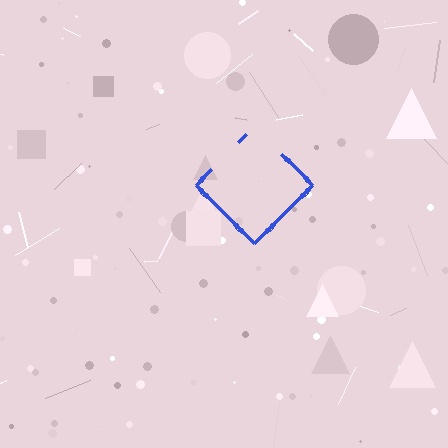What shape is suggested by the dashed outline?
The dashed outline suggests a diamond.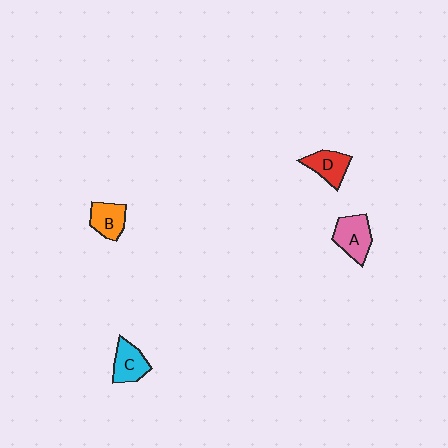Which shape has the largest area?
Shape A (pink).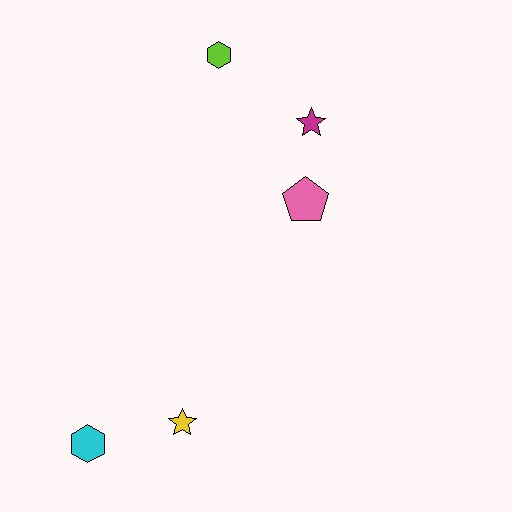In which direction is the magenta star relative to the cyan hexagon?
The magenta star is above the cyan hexagon.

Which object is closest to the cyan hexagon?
The yellow star is closest to the cyan hexagon.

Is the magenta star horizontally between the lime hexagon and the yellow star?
No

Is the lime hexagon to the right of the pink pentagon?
No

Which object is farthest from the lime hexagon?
The cyan hexagon is farthest from the lime hexagon.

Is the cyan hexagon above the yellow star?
No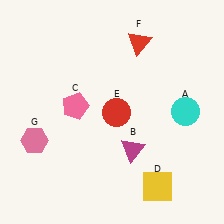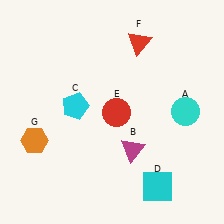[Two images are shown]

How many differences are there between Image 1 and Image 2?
There are 3 differences between the two images.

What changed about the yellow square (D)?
In Image 1, D is yellow. In Image 2, it changed to cyan.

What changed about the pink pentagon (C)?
In Image 1, C is pink. In Image 2, it changed to cyan.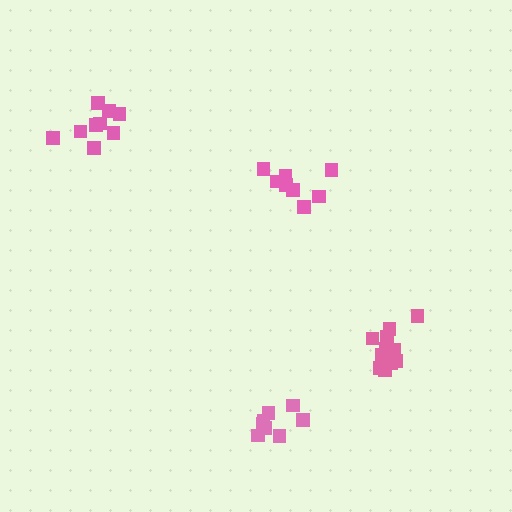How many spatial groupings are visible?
There are 4 spatial groupings.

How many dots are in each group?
Group 1: 9 dots, Group 2: 9 dots, Group 3: 8 dots, Group 4: 12 dots (38 total).